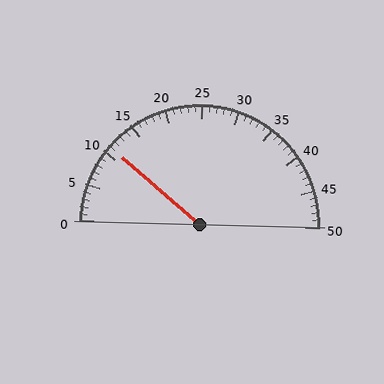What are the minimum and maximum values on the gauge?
The gauge ranges from 0 to 50.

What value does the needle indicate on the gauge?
The needle indicates approximately 11.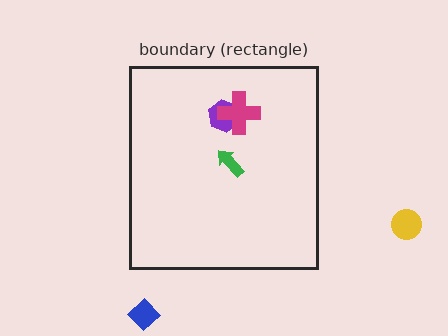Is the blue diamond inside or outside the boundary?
Outside.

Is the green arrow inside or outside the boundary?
Inside.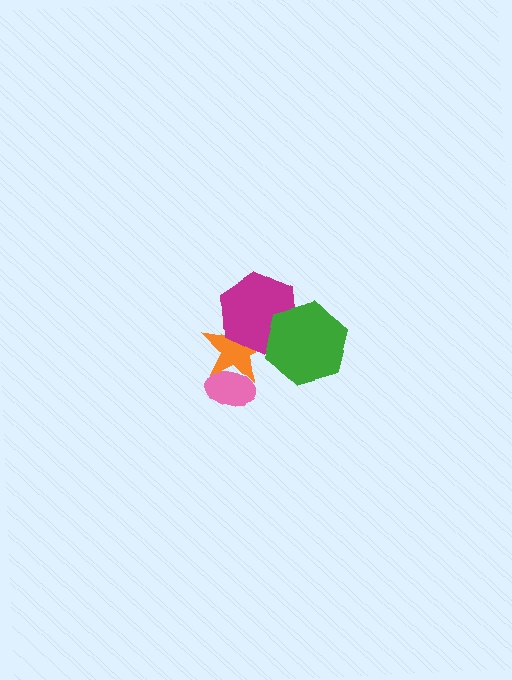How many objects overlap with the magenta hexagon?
2 objects overlap with the magenta hexagon.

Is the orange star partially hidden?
Yes, it is partially covered by another shape.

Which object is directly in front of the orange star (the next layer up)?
The pink ellipse is directly in front of the orange star.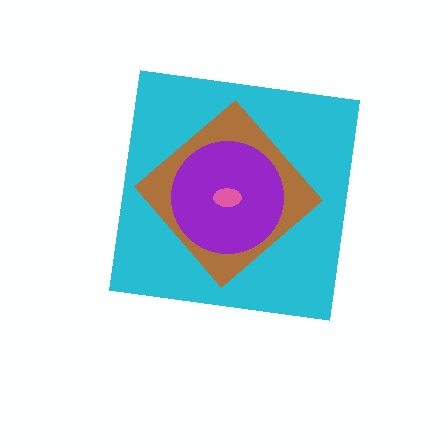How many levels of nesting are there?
4.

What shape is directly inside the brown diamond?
The purple circle.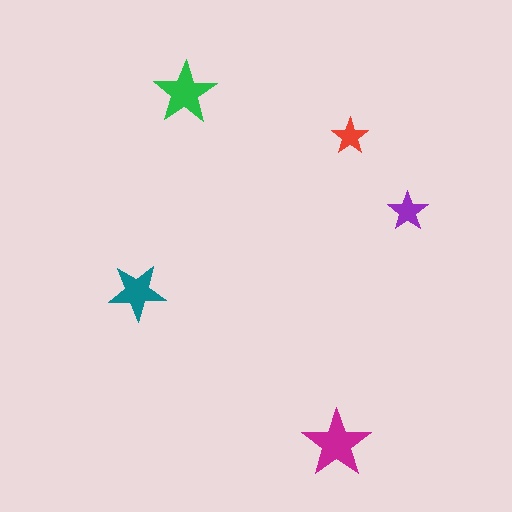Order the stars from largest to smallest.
the magenta one, the green one, the teal one, the purple one, the red one.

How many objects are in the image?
There are 5 objects in the image.